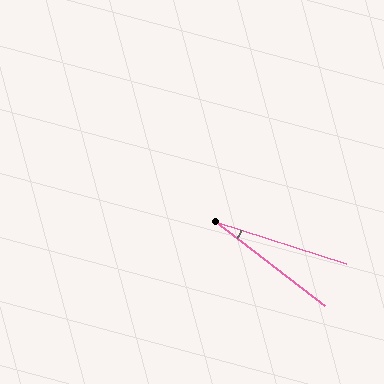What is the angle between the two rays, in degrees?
Approximately 20 degrees.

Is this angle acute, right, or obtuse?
It is acute.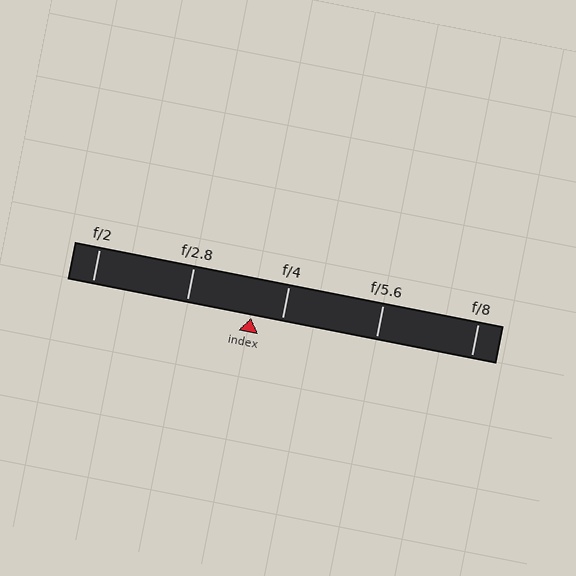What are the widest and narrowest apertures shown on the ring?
The widest aperture shown is f/2 and the narrowest is f/8.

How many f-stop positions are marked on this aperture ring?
There are 5 f-stop positions marked.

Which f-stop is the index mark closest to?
The index mark is closest to f/4.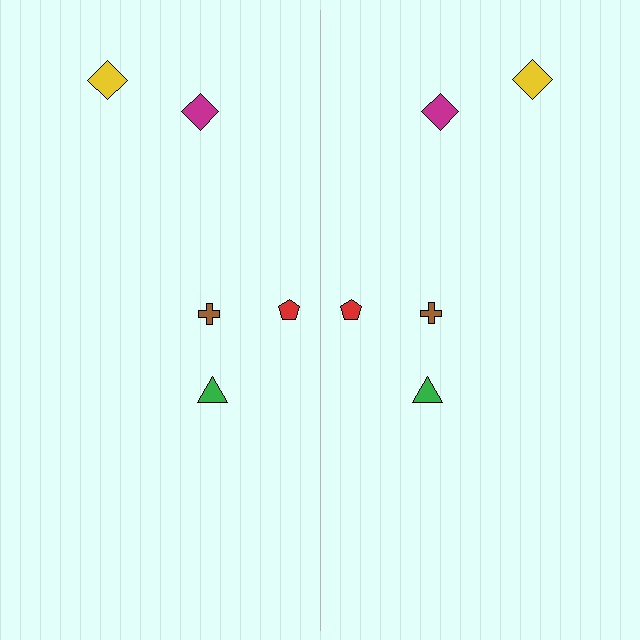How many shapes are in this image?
There are 10 shapes in this image.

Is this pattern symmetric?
Yes, this pattern has bilateral (reflection) symmetry.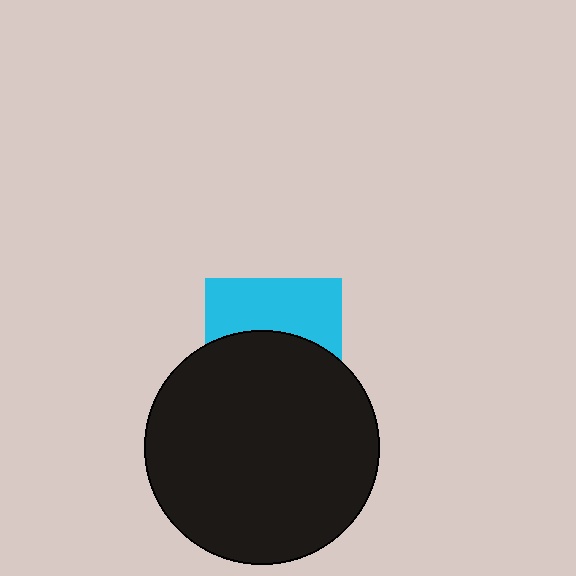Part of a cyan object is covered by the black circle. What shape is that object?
It is a square.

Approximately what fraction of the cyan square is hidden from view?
Roughly 56% of the cyan square is hidden behind the black circle.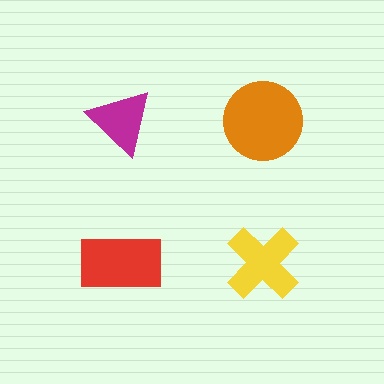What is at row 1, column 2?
An orange circle.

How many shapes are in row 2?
2 shapes.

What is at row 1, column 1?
A magenta triangle.